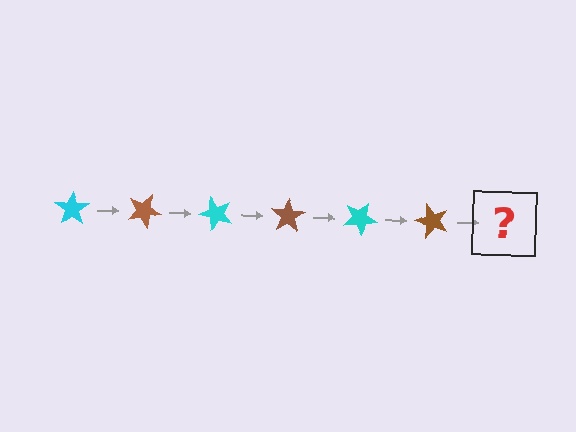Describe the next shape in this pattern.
It should be a cyan star, rotated 150 degrees from the start.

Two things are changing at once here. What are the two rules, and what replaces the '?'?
The two rules are that it rotates 25 degrees each step and the color cycles through cyan and brown. The '?' should be a cyan star, rotated 150 degrees from the start.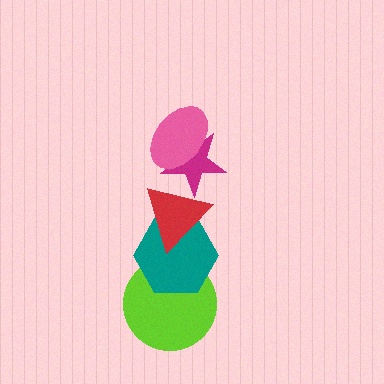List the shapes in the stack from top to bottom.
From top to bottom: the pink ellipse, the magenta star, the red triangle, the teal hexagon, the lime circle.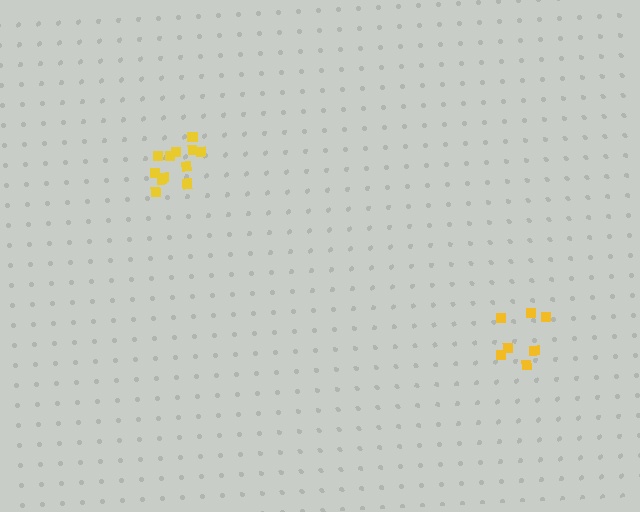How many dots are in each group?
Group 1: 12 dots, Group 2: 7 dots (19 total).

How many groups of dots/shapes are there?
There are 2 groups.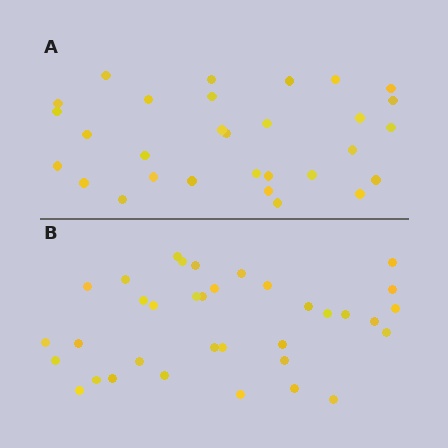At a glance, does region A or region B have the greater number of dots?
Region B (the bottom region) has more dots.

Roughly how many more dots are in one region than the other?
Region B has about 5 more dots than region A.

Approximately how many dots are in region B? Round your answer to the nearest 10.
About 40 dots. (The exact count is 35, which rounds to 40.)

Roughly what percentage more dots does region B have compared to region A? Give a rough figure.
About 15% more.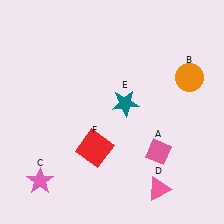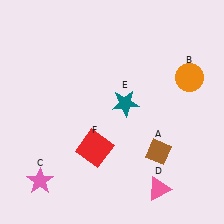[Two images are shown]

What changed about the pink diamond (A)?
In Image 1, A is pink. In Image 2, it changed to brown.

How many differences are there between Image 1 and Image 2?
There is 1 difference between the two images.